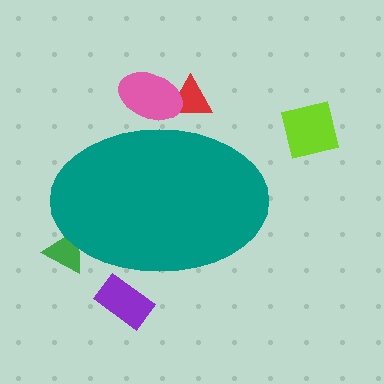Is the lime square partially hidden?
No, the lime square is fully visible.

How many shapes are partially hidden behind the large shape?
4 shapes are partially hidden.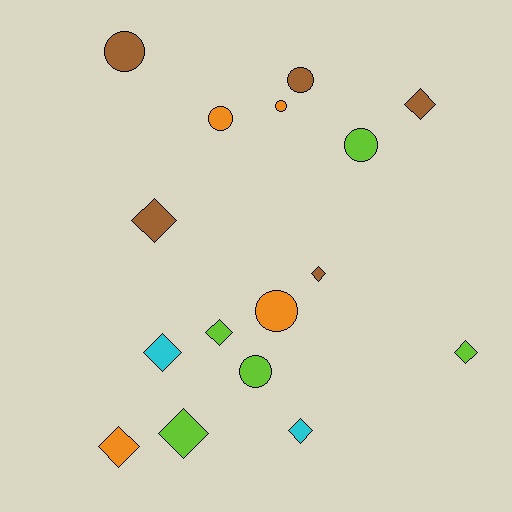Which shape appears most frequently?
Diamond, with 9 objects.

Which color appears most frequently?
Lime, with 5 objects.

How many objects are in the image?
There are 16 objects.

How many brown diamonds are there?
There are 3 brown diamonds.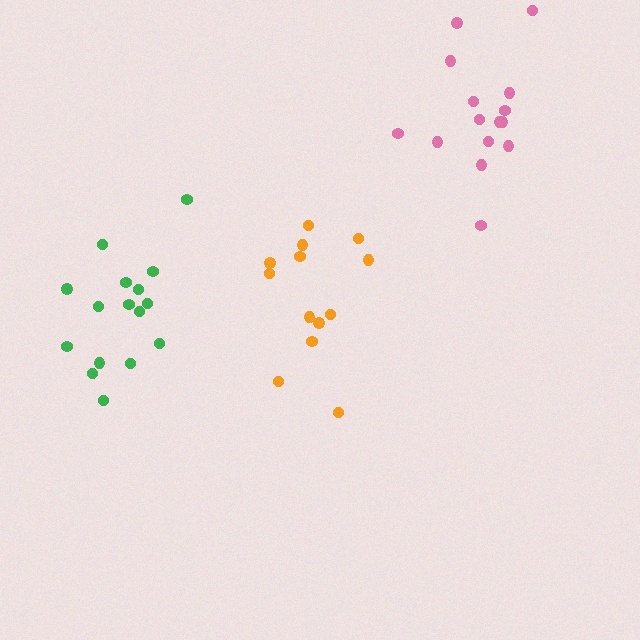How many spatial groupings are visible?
There are 3 spatial groupings.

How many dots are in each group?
Group 1: 13 dots, Group 2: 16 dots, Group 3: 15 dots (44 total).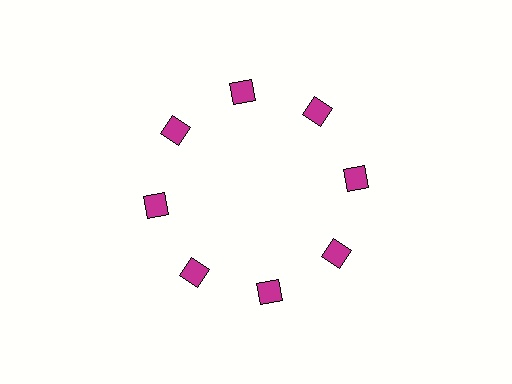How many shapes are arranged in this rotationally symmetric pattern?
There are 8 shapes, arranged in 8 groups of 1.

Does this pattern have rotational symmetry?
Yes, this pattern has 8-fold rotational symmetry. It looks the same after rotating 45 degrees around the center.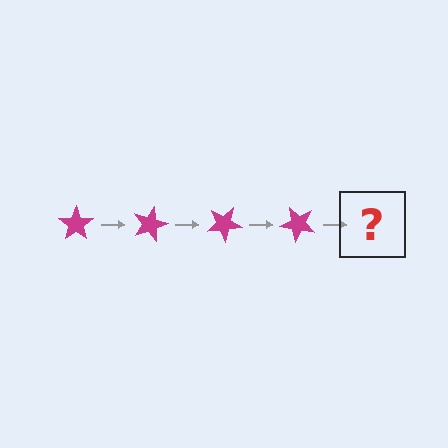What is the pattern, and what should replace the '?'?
The pattern is that the star rotates 15 degrees each step. The '?' should be a magenta star rotated 60 degrees.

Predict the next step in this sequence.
The next step is a magenta star rotated 60 degrees.